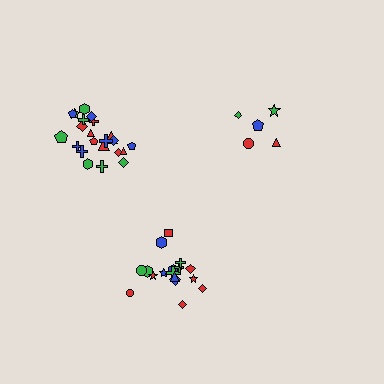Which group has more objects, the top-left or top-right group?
The top-left group.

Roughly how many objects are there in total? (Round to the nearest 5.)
Roughly 45 objects in total.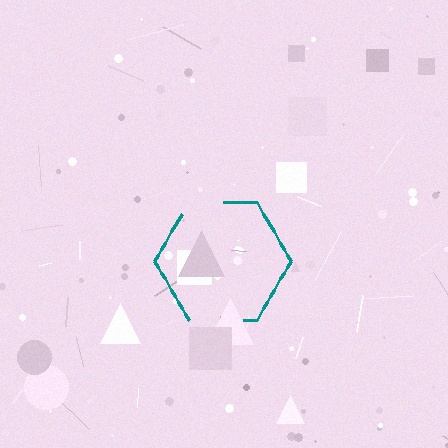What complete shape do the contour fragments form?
The contour fragments form a hexagon.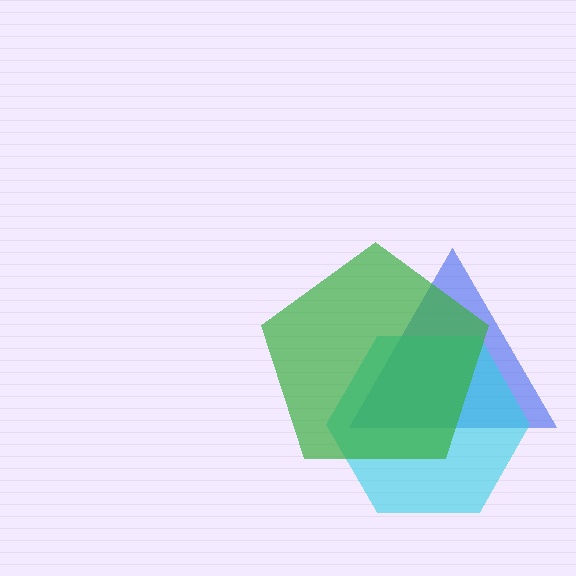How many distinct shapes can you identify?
There are 3 distinct shapes: a blue triangle, a cyan hexagon, a green pentagon.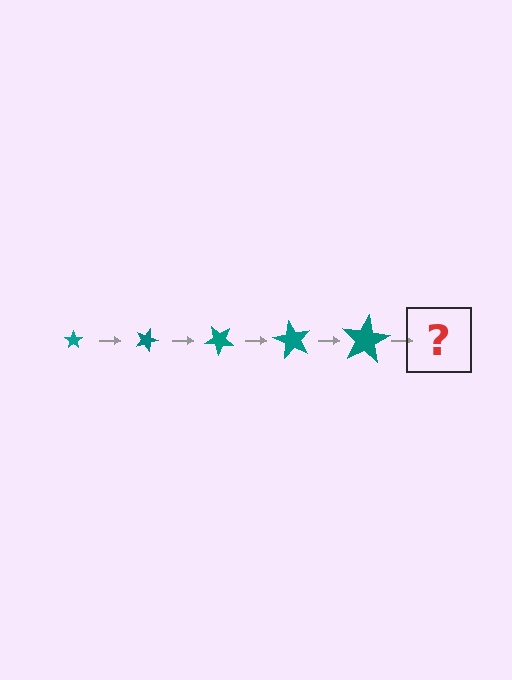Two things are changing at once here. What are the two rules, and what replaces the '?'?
The two rules are that the star grows larger each step and it rotates 20 degrees each step. The '?' should be a star, larger than the previous one and rotated 100 degrees from the start.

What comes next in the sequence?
The next element should be a star, larger than the previous one and rotated 100 degrees from the start.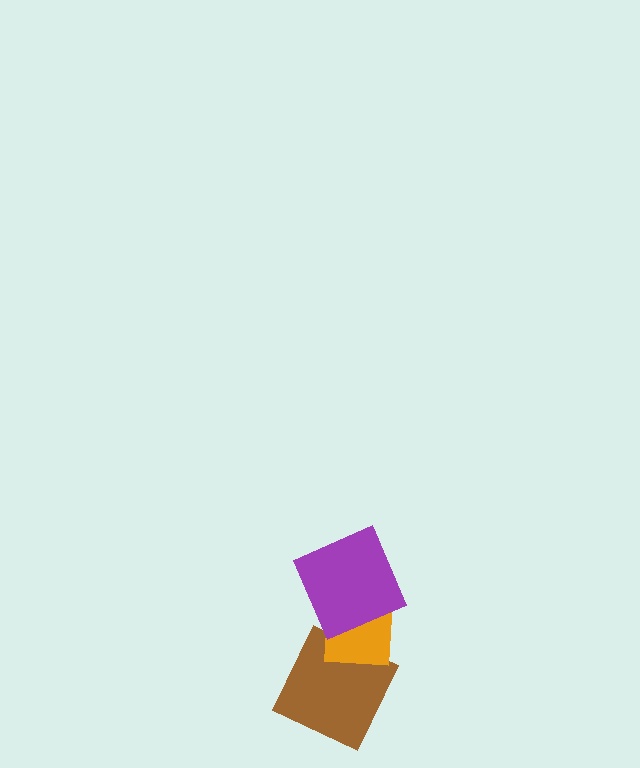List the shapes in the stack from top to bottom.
From top to bottom: the purple square, the orange square, the brown square.